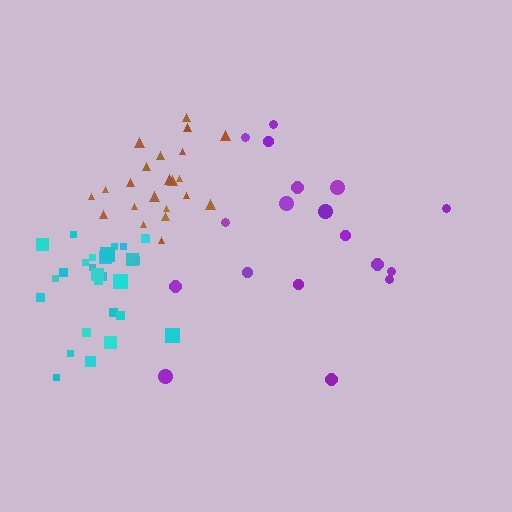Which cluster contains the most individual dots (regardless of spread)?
Cyan (27).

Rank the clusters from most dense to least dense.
brown, cyan, purple.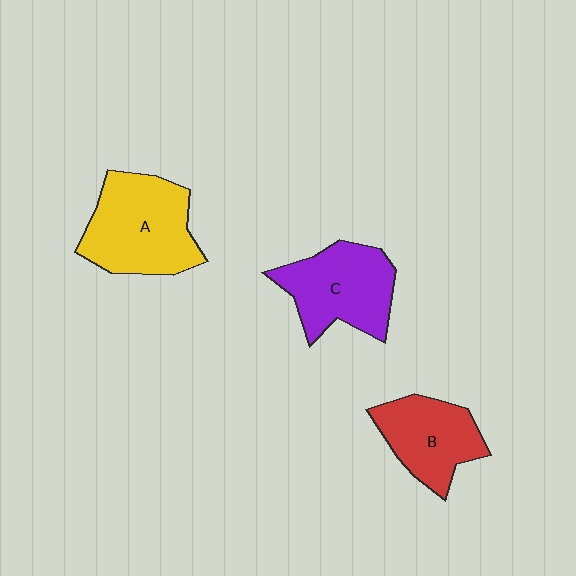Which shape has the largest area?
Shape A (yellow).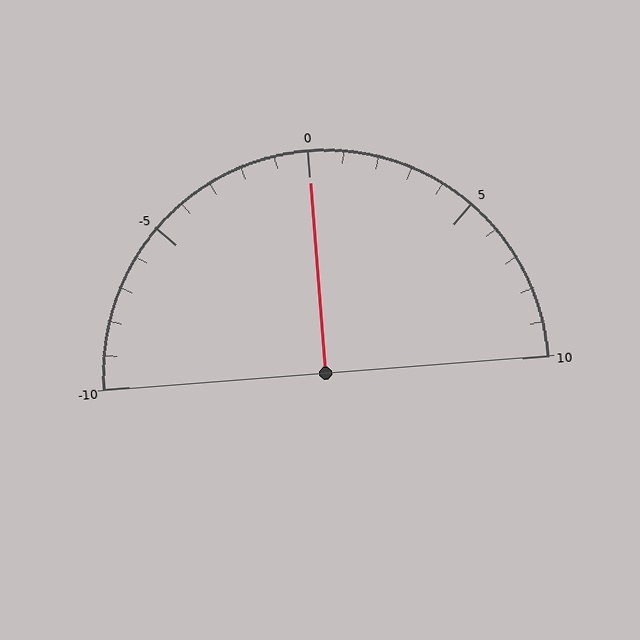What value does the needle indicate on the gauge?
The needle indicates approximately 0.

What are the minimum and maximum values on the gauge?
The gauge ranges from -10 to 10.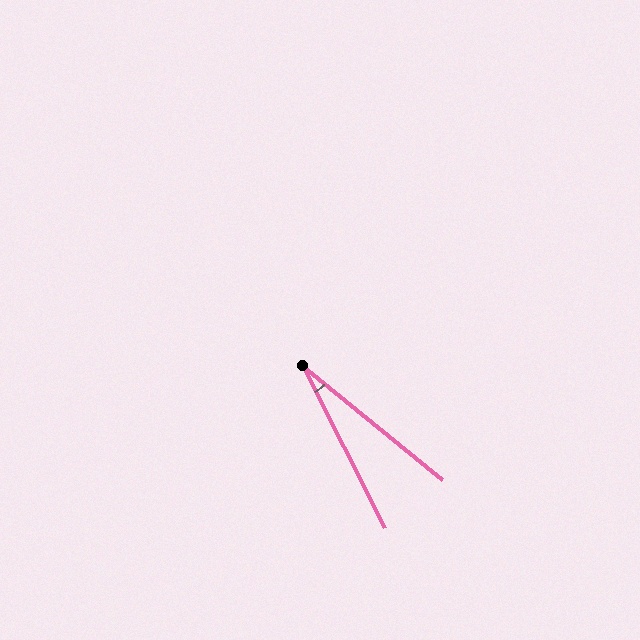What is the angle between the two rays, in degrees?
Approximately 24 degrees.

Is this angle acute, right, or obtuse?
It is acute.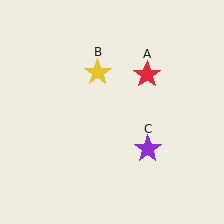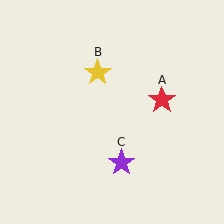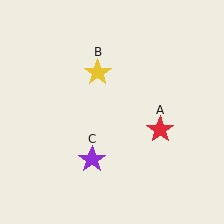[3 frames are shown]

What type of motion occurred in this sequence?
The red star (object A), purple star (object C) rotated clockwise around the center of the scene.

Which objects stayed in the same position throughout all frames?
Yellow star (object B) remained stationary.